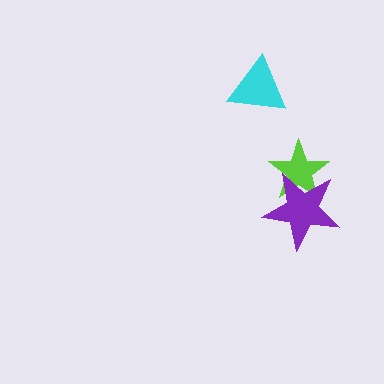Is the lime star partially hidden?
Yes, it is partially covered by another shape.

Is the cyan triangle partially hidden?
No, no other shape covers it.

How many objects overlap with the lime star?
1 object overlaps with the lime star.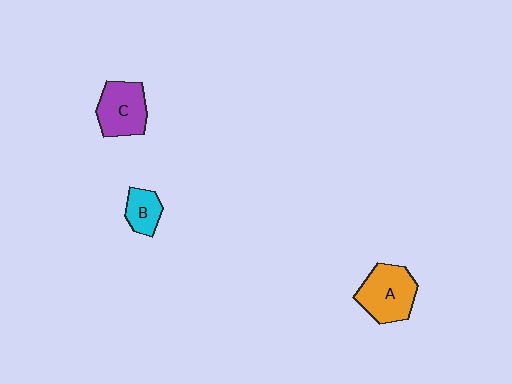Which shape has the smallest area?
Shape B (cyan).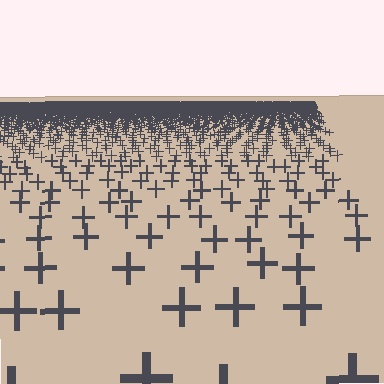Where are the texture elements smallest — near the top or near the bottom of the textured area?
Near the top.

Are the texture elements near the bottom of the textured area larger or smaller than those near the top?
Larger. Near the bottom, elements are closer to the viewer and appear at a bigger on-screen size.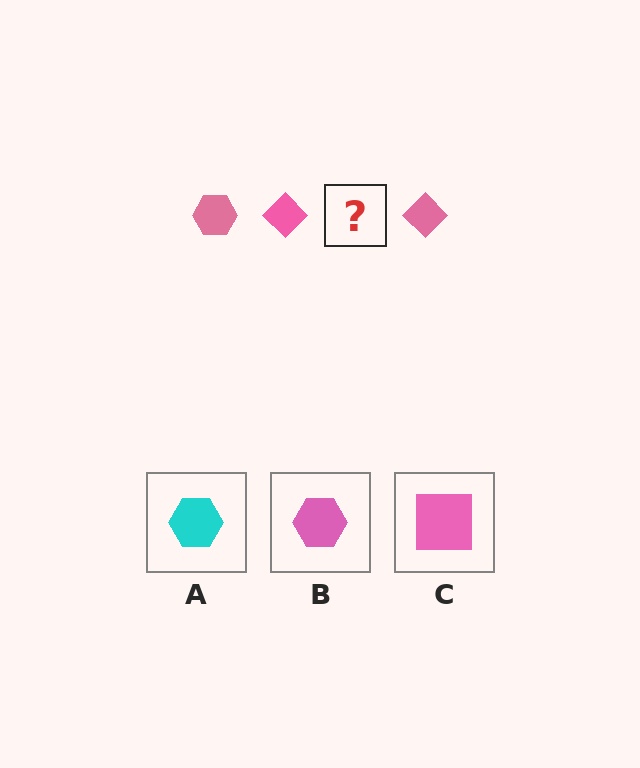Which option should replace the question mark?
Option B.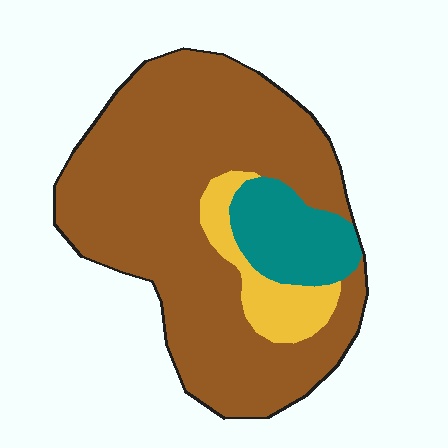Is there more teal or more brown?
Brown.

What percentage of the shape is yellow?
Yellow takes up less than a quarter of the shape.